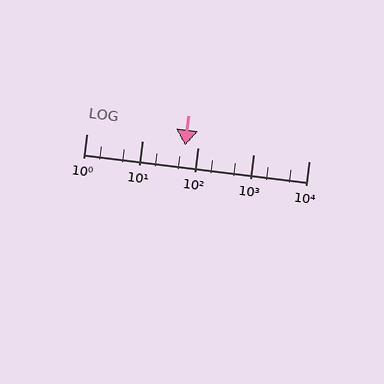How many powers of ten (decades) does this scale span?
The scale spans 4 decades, from 1 to 10000.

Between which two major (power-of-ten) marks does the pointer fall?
The pointer is between 10 and 100.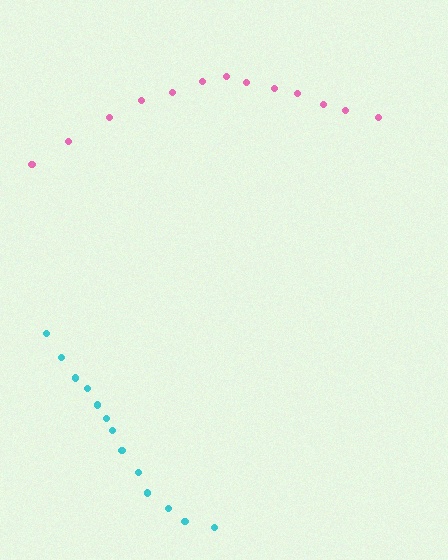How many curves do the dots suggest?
There are 2 distinct paths.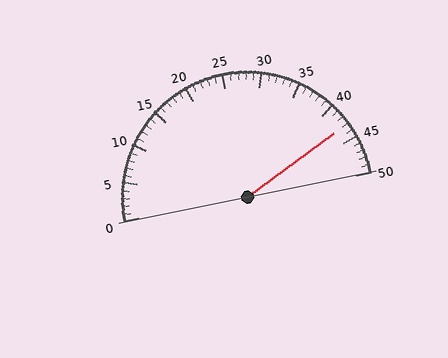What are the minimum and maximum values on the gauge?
The gauge ranges from 0 to 50.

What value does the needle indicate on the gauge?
The needle indicates approximately 43.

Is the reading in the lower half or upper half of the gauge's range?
The reading is in the upper half of the range (0 to 50).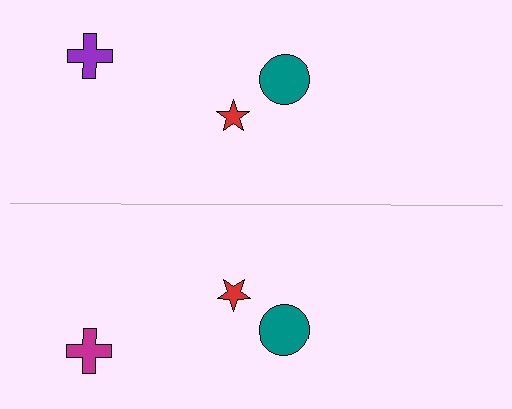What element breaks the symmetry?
The magenta cross on the bottom side breaks the symmetry — its mirror counterpart is purple.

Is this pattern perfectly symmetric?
No, the pattern is not perfectly symmetric. The magenta cross on the bottom side breaks the symmetry — its mirror counterpart is purple.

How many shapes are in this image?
There are 6 shapes in this image.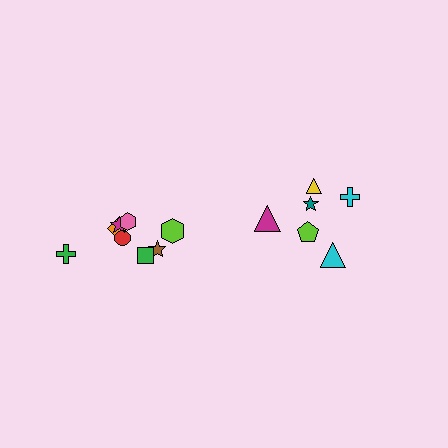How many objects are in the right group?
There are 6 objects.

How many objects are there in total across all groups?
There are 14 objects.